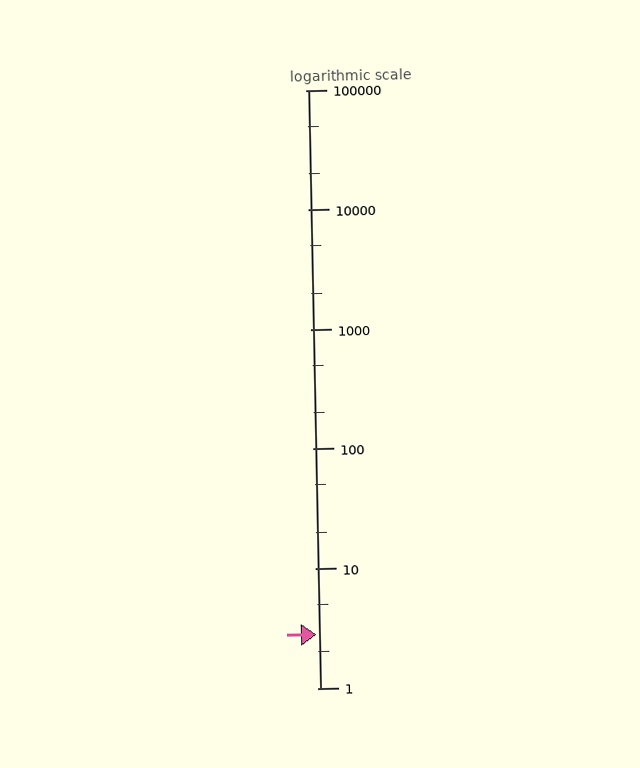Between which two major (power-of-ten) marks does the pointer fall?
The pointer is between 1 and 10.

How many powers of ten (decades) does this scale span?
The scale spans 5 decades, from 1 to 100000.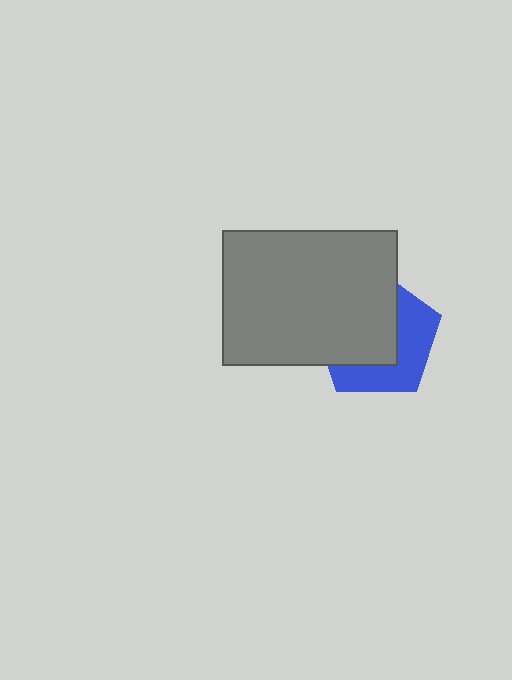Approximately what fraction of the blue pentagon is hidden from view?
Roughly 56% of the blue pentagon is hidden behind the gray rectangle.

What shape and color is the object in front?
The object in front is a gray rectangle.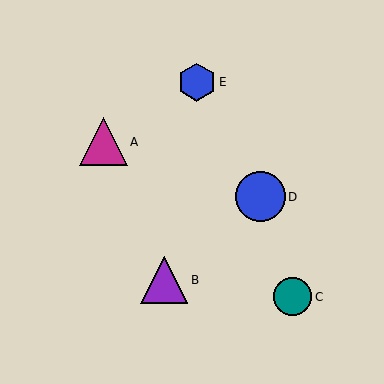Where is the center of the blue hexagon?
The center of the blue hexagon is at (197, 82).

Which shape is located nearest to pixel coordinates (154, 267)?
The purple triangle (labeled B) at (164, 280) is nearest to that location.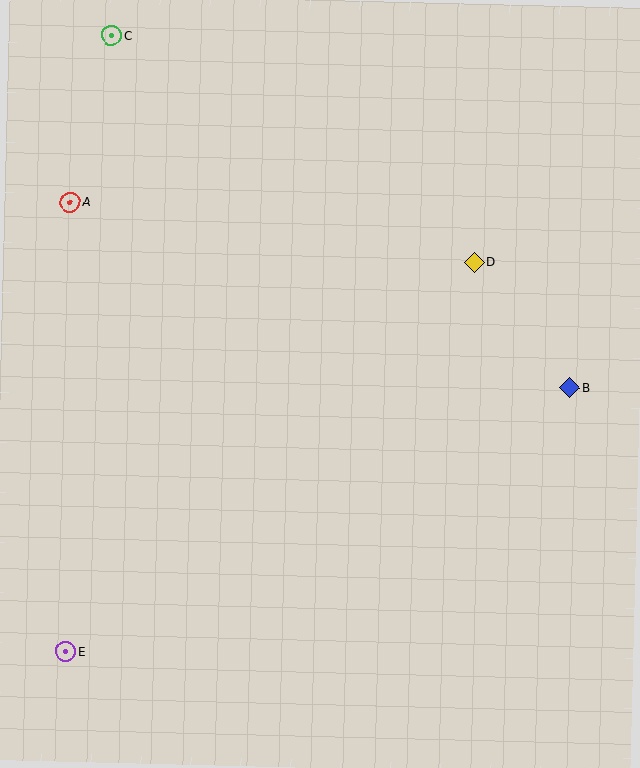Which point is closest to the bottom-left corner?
Point E is closest to the bottom-left corner.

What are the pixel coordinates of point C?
Point C is at (111, 35).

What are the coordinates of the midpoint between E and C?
The midpoint between E and C is at (89, 343).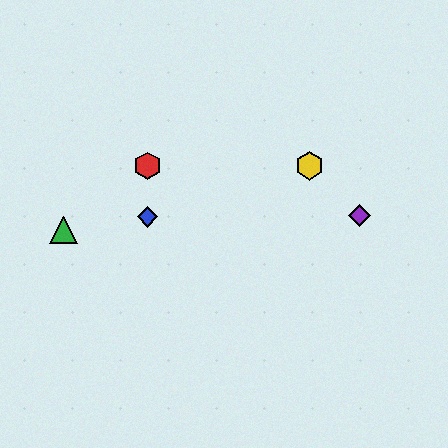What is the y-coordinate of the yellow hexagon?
The yellow hexagon is at y≈166.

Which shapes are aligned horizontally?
The red hexagon, the yellow hexagon are aligned horizontally.